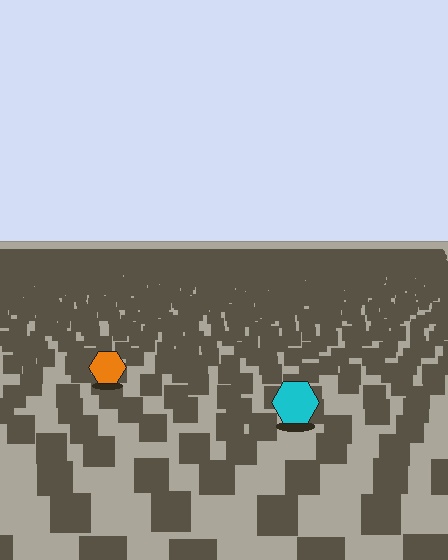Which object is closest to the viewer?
The cyan hexagon is closest. The texture marks near it are larger and more spread out.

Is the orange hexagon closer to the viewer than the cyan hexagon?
No. The cyan hexagon is closer — you can tell from the texture gradient: the ground texture is coarser near it.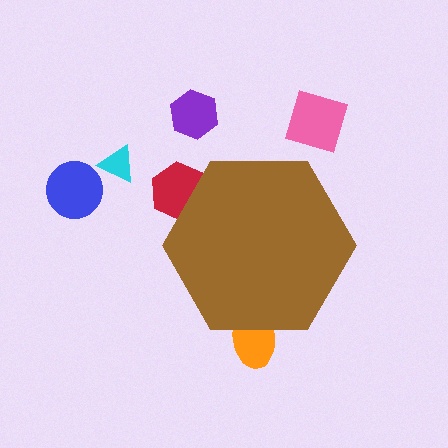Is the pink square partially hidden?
No, the pink square is fully visible.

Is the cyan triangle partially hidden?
No, the cyan triangle is fully visible.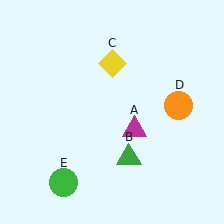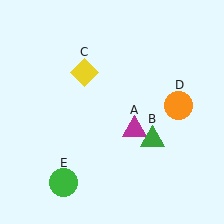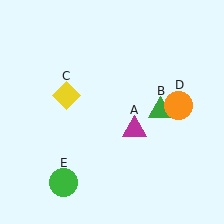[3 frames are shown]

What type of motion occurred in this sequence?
The green triangle (object B), yellow diamond (object C) rotated counterclockwise around the center of the scene.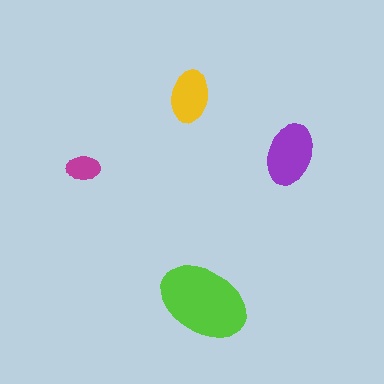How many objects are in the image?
There are 4 objects in the image.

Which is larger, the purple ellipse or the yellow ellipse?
The purple one.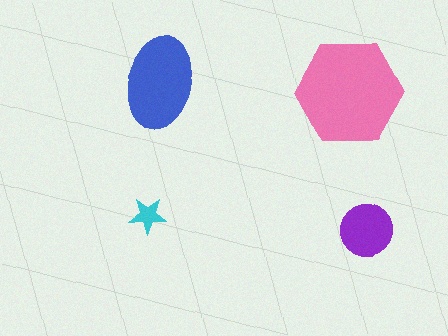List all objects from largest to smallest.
The pink hexagon, the blue ellipse, the purple circle, the cyan star.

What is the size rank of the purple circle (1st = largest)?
3rd.